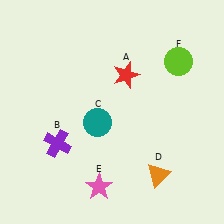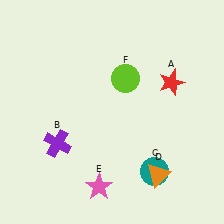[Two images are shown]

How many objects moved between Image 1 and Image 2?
3 objects moved between the two images.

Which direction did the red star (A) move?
The red star (A) moved right.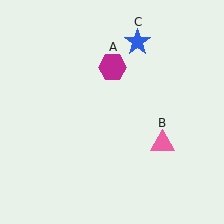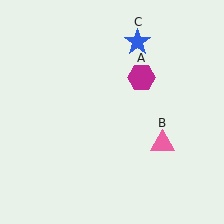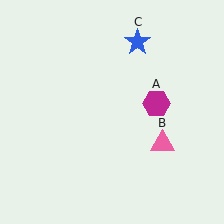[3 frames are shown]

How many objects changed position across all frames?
1 object changed position: magenta hexagon (object A).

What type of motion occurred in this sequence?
The magenta hexagon (object A) rotated clockwise around the center of the scene.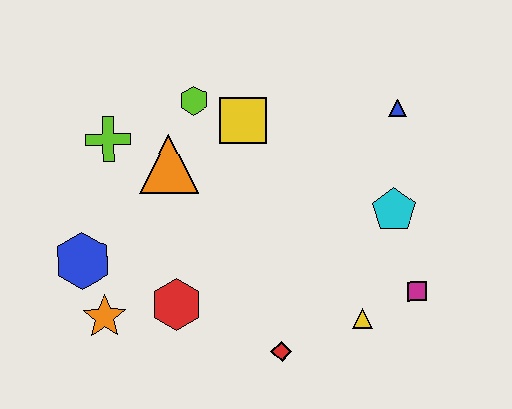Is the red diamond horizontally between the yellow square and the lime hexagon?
No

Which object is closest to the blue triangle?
The cyan pentagon is closest to the blue triangle.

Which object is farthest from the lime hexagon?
The magenta square is farthest from the lime hexagon.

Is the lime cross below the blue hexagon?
No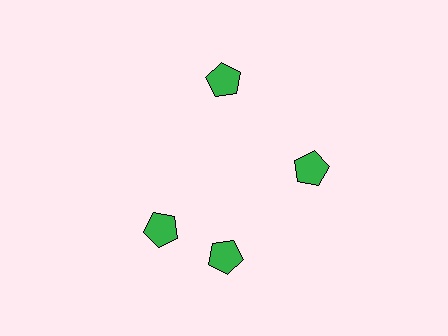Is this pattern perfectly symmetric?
No. The 4 green pentagons are arranged in a ring, but one element near the 9 o'clock position is rotated out of alignment along the ring, breaking the 4-fold rotational symmetry.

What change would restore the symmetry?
The symmetry would be restored by rotating it back into even spacing with its neighbors so that all 4 pentagons sit at equal angles and equal distance from the center.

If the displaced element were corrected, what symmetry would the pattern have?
It would have 4-fold rotational symmetry — the pattern would map onto itself every 90 degrees.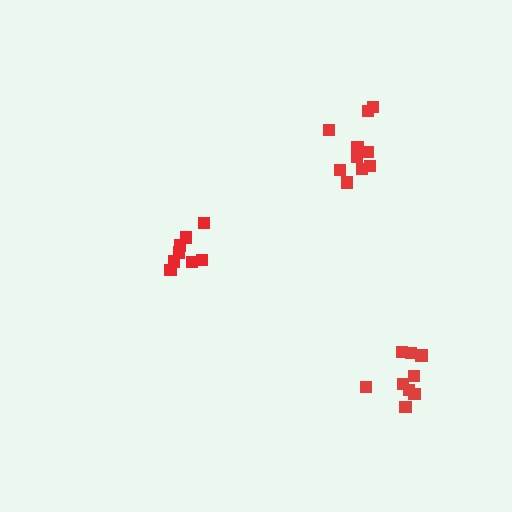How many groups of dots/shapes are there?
There are 3 groups.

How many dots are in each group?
Group 1: 8 dots, Group 2: 9 dots, Group 3: 10 dots (27 total).